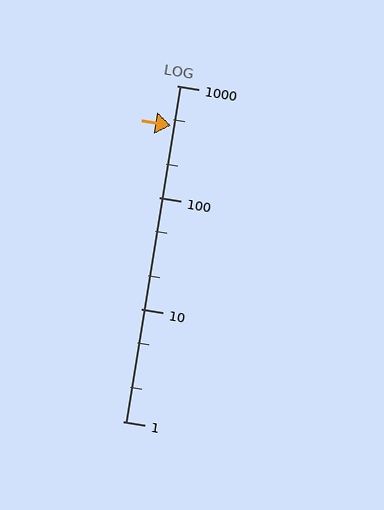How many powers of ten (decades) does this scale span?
The scale spans 3 decades, from 1 to 1000.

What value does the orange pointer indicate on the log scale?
The pointer indicates approximately 440.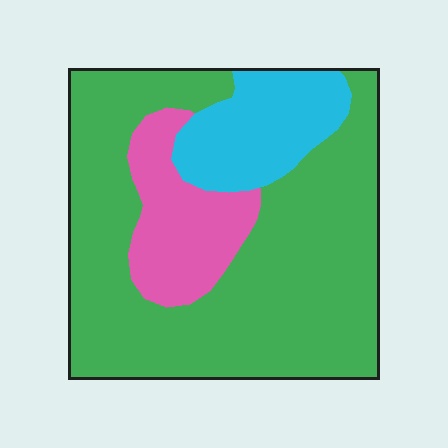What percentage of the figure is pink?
Pink takes up less than a quarter of the figure.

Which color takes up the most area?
Green, at roughly 70%.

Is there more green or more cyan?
Green.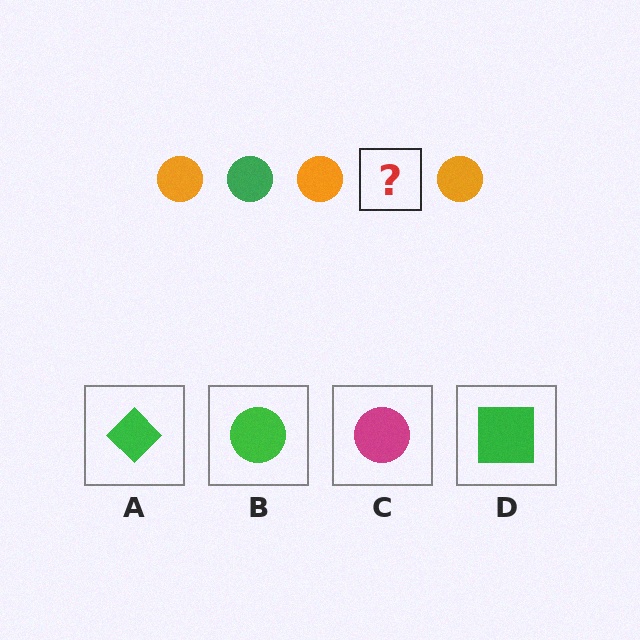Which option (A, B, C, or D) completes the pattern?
B.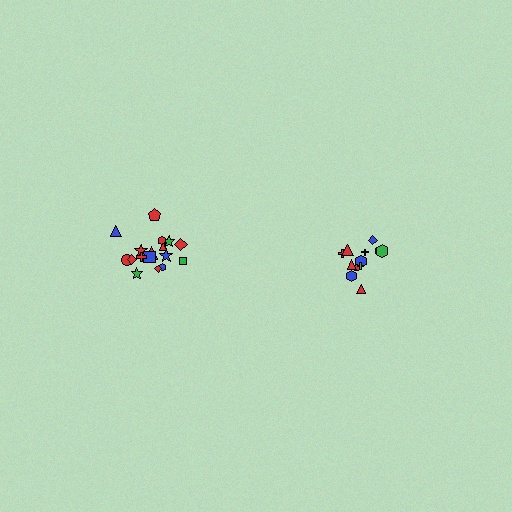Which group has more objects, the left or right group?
The left group.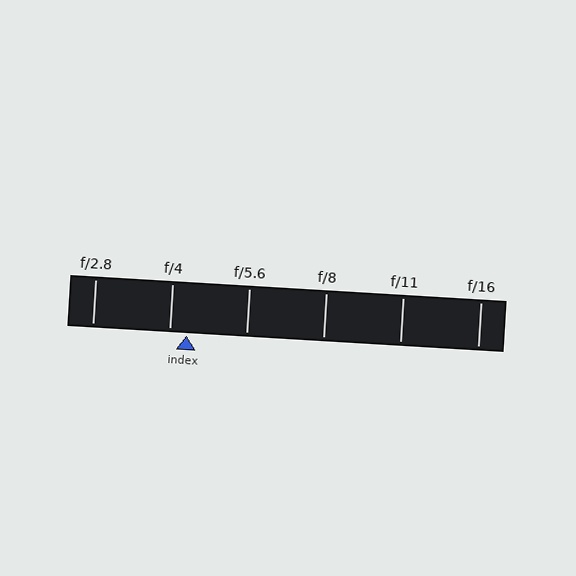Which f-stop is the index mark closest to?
The index mark is closest to f/4.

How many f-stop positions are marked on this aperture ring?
There are 6 f-stop positions marked.